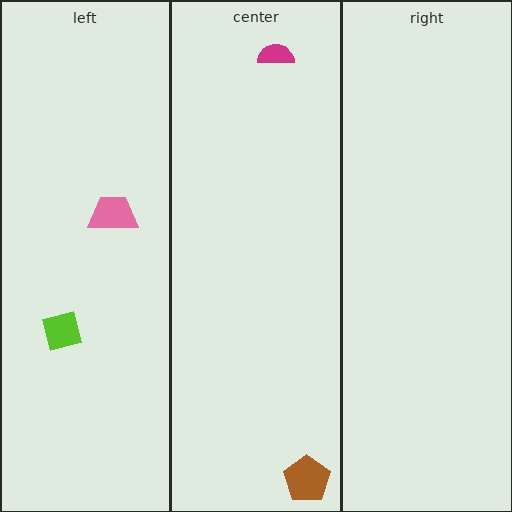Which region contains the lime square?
The left region.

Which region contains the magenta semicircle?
The center region.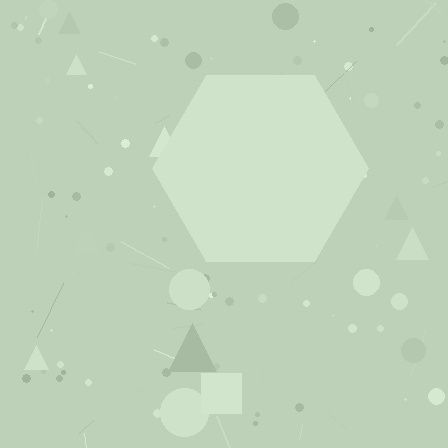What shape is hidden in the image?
A hexagon is hidden in the image.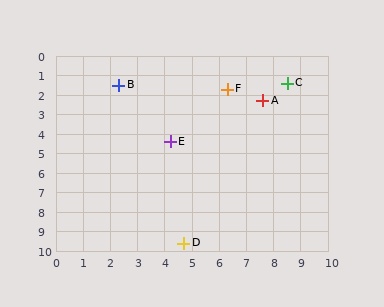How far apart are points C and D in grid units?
Points C and D are about 9.0 grid units apart.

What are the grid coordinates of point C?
Point C is at approximately (8.5, 1.4).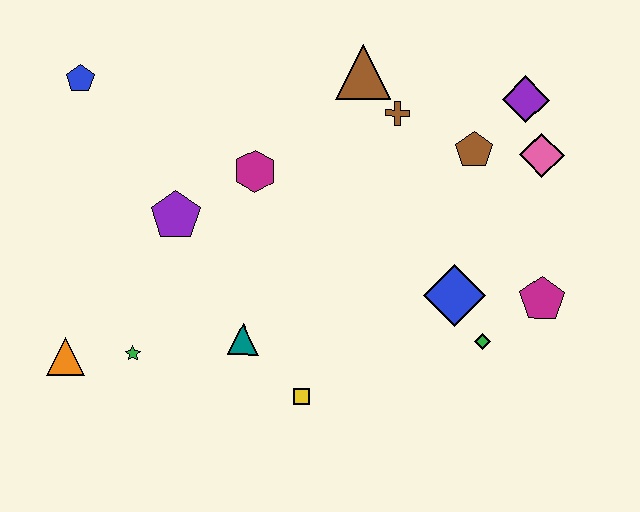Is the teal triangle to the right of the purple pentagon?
Yes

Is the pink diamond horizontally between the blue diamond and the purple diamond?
No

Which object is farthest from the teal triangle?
The purple diamond is farthest from the teal triangle.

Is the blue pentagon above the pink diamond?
Yes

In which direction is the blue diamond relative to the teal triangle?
The blue diamond is to the right of the teal triangle.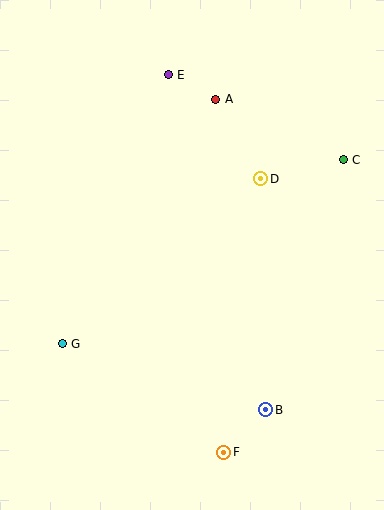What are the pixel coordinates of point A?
Point A is at (216, 99).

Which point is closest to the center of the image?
Point D at (261, 179) is closest to the center.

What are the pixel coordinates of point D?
Point D is at (261, 179).